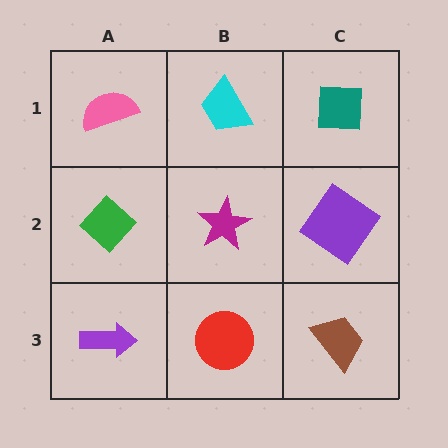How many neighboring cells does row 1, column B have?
3.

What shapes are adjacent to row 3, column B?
A magenta star (row 2, column B), a purple arrow (row 3, column A), a brown trapezoid (row 3, column C).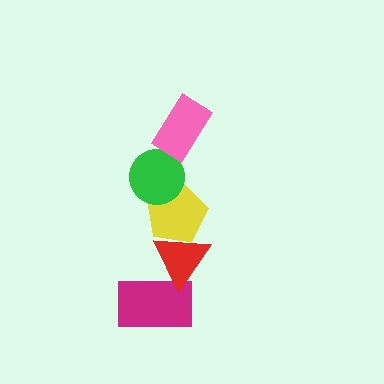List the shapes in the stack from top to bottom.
From top to bottom: the pink rectangle, the green circle, the yellow pentagon, the red triangle, the magenta rectangle.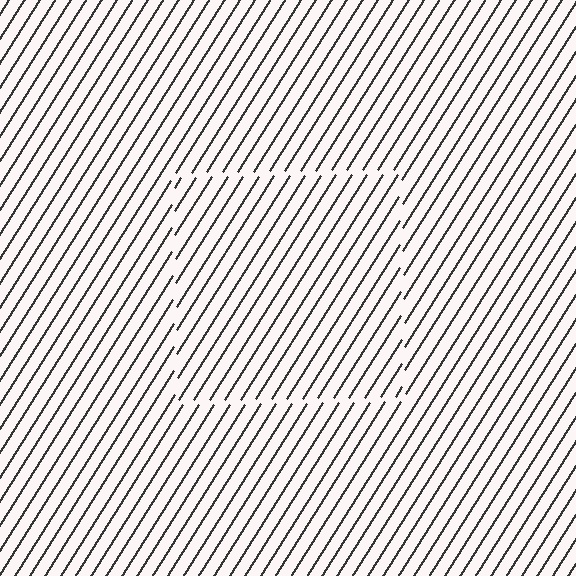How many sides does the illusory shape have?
4 sides — the line-ends trace a square.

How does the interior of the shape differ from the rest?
The interior of the shape contains the same grating, shifted by half a period — the contour is defined by the phase discontinuity where line-ends from the inner and outer gratings abut.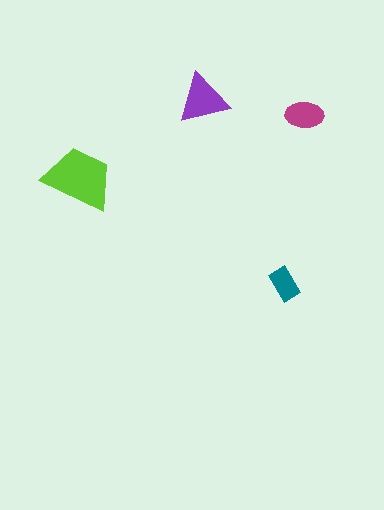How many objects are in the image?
There are 4 objects in the image.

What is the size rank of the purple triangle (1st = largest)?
2nd.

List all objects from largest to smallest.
The lime trapezoid, the purple triangle, the magenta ellipse, the teal rectangle.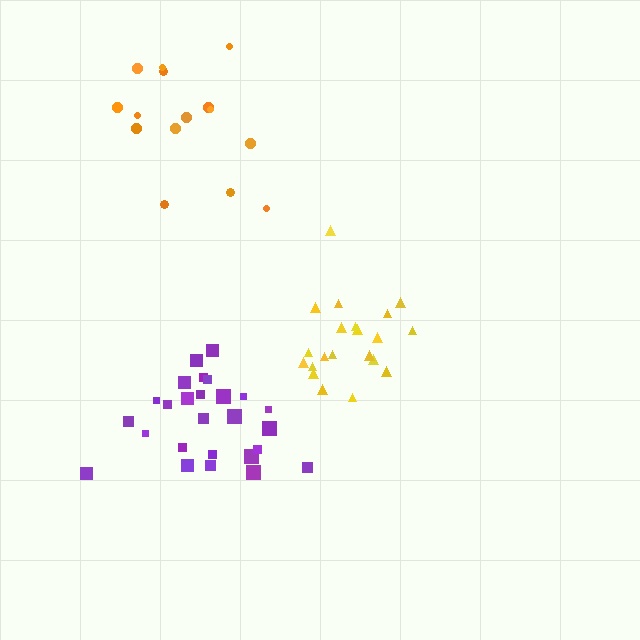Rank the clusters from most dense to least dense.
purple, yellow, orange.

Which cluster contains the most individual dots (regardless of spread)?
Purple (26).